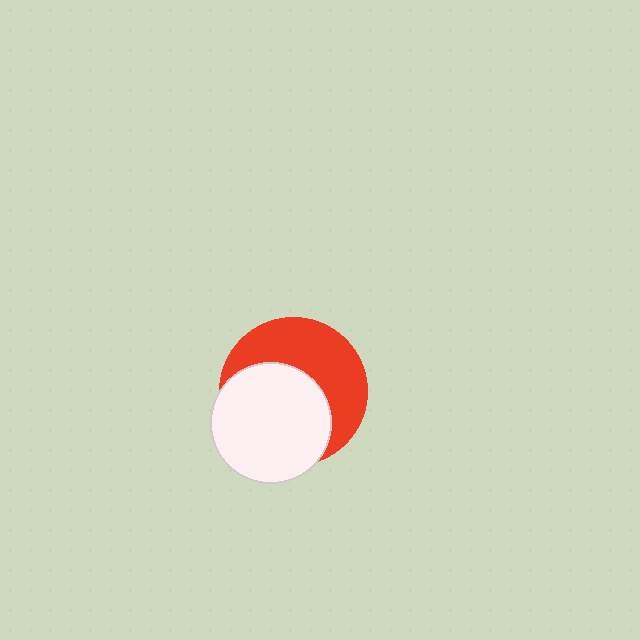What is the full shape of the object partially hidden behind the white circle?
The partially hidden object is a red circle.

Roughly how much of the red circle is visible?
About half of it is visible (roughly 48%).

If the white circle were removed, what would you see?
You would see the complete red circle.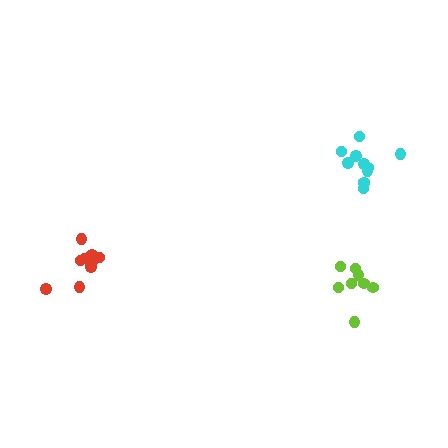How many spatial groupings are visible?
There are 3 spatial groupings.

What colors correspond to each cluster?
The clusters are colored: lime, cyan, red.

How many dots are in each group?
Group 1: 8 dots, Group 2: 10 dots, Group 3: 10 dots (28 total).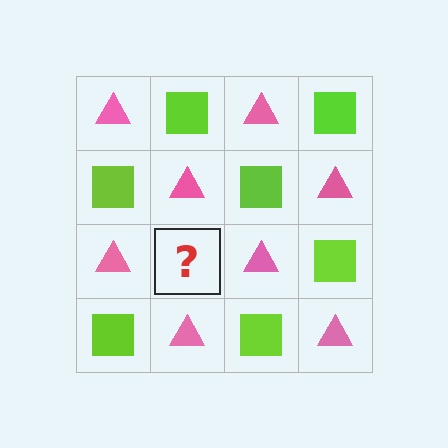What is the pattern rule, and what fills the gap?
The rule is that it alternates pink triangle and lime square in a checkerboard pattern. The gap should be filled with a lime square.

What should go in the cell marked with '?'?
The missing cell should contain a lime square.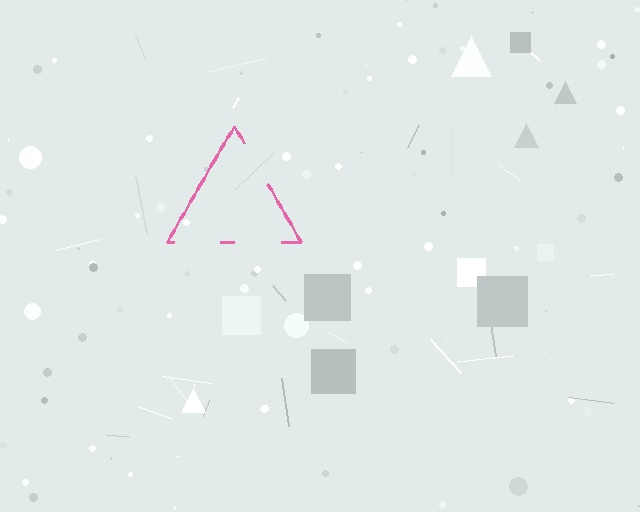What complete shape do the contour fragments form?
The contour fragments form a triangle.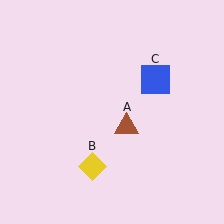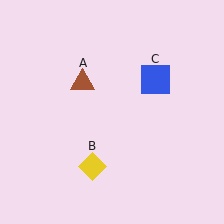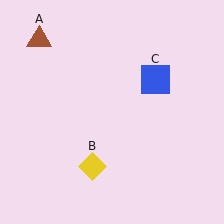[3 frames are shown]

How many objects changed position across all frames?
1 object changed position: brown triangle (object A).